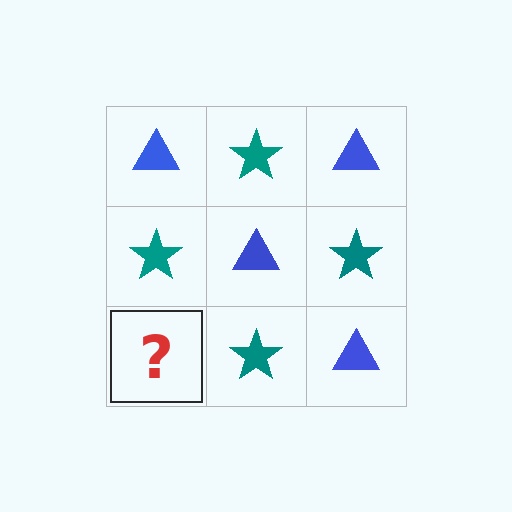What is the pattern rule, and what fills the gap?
The rule is that it alternates blue triangle and teal star in a checkerboard pattern. The gap should be filled with a blue triangle.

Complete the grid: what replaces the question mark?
The question mark should be replaced with a blue triangle.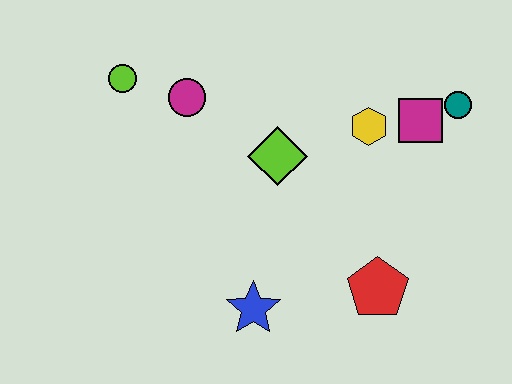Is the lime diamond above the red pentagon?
Yes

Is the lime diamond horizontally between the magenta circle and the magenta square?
Yes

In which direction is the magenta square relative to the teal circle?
The magenta square is to the left of the teal circle.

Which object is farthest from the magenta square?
The lime circle is farthest from the magenta square.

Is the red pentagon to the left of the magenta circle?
No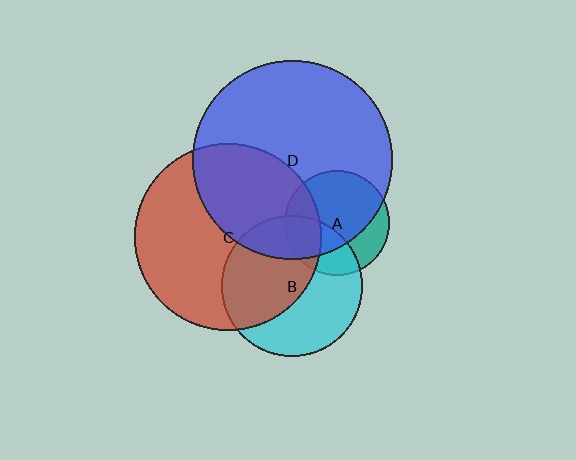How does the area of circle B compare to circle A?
Approximately 1.8 times.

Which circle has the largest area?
Circle D (blue).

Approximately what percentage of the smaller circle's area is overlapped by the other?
Approximately 40%.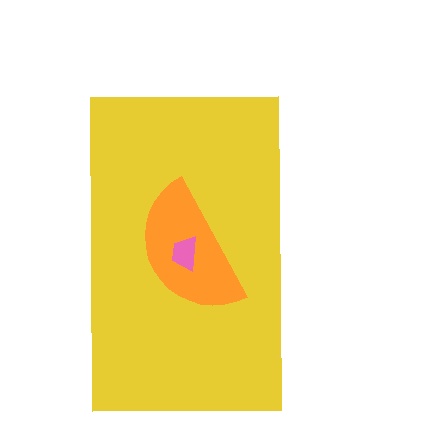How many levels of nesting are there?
3.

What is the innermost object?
The pink trapezoid.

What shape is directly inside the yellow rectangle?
The orange semicircle.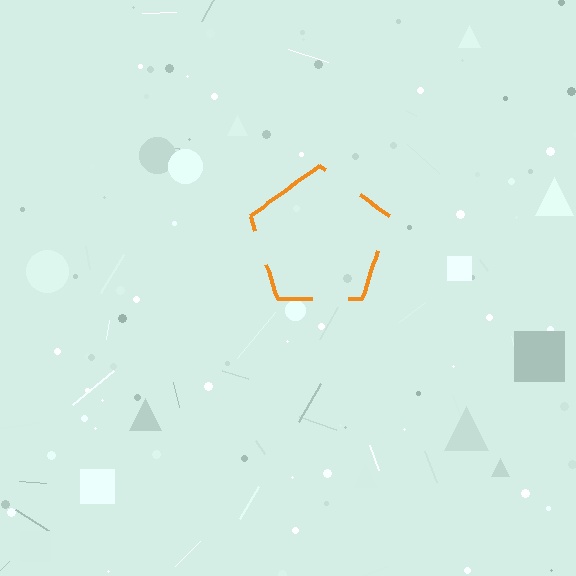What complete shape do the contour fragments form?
The contour fragments form a pentagon.